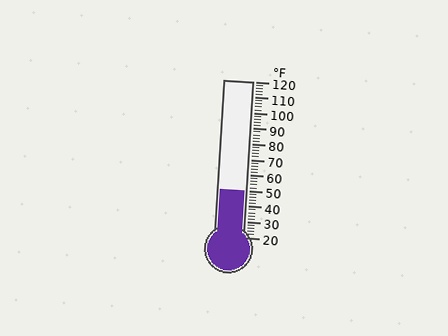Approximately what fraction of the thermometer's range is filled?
The thermometer is filled to approximately 30% of its range.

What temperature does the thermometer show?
The thermometer shows approximately 50°F.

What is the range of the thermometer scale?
The thermometer scale ranges from 20°F to 120°F.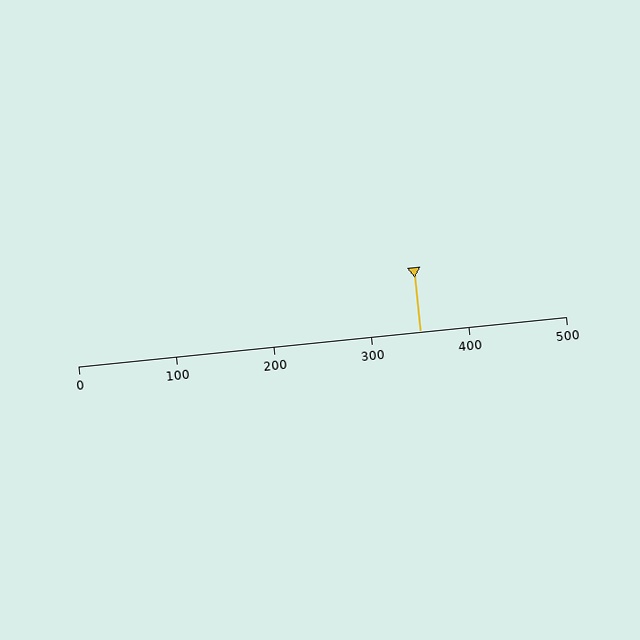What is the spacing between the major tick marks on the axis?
The major ticks are spaced 100 apart.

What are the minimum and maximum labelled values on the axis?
The axis runs from 0 to 500.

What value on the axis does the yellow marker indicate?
The marker indicates approximately 350.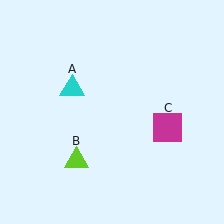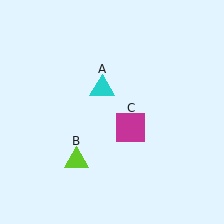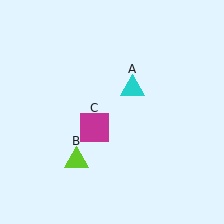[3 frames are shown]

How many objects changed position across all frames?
2 objects changed position: cyan triangle (object A), magenta square (object C).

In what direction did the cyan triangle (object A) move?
The cyan triangle (object A) moved right.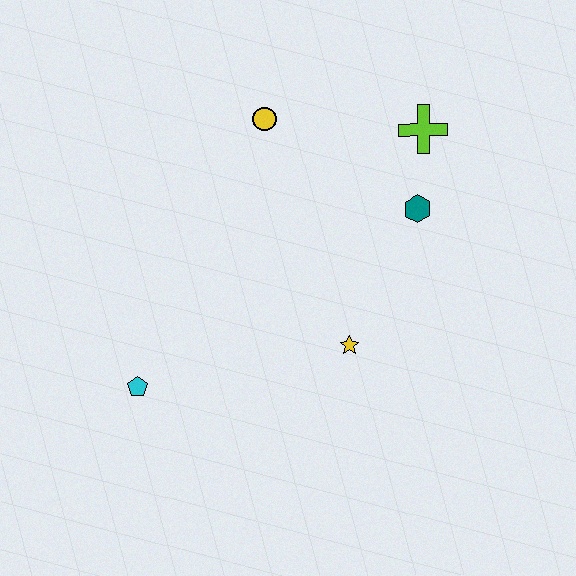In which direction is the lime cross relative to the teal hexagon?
The lime cross is above the teal hexagon.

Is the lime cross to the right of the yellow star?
Yes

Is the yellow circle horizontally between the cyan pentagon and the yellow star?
Yes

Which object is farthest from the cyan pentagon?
The lime cross is farthest from the cyan pentagon.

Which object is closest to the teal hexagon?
The lime cross is closest to the teal hexagon.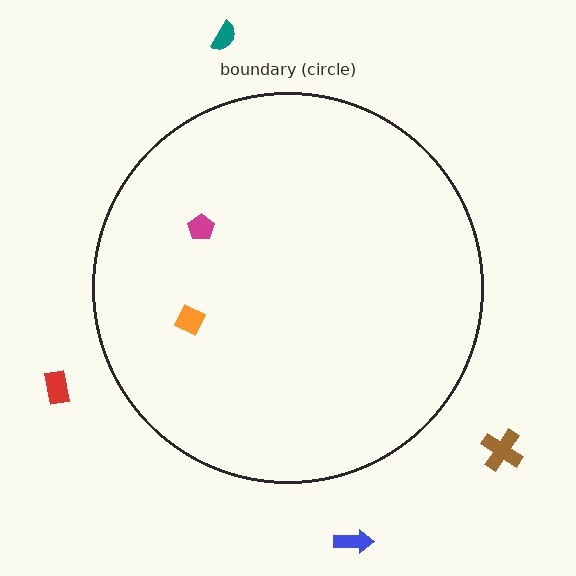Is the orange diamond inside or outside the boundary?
Inside.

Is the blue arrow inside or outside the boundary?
Outside.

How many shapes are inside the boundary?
2 inside, 4 outside.